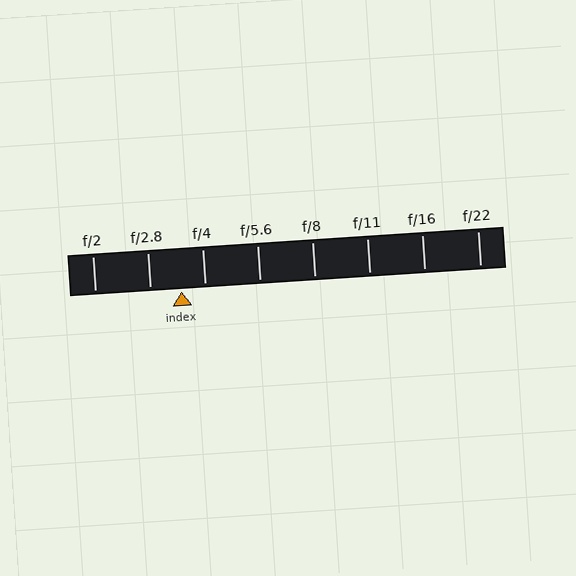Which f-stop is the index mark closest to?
The index mark is closest to f/4.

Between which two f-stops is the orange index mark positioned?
The index mark is between f/2.8 and f/4.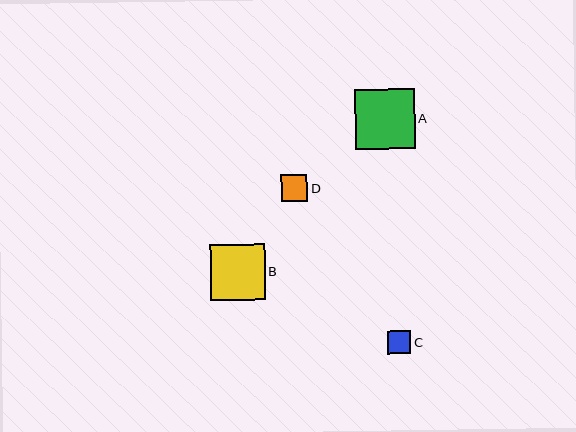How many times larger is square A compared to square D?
Square A is approximately 2.3 times the size of square D.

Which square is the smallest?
Square C is the smallest with a size of approximately 23 pixels.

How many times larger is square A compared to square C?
Square A is approximately 2.6 times the size of square C.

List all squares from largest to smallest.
From largest to smallest: A, B, D, C.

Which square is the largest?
Square A is the largest with a size of approximately 60 pixels.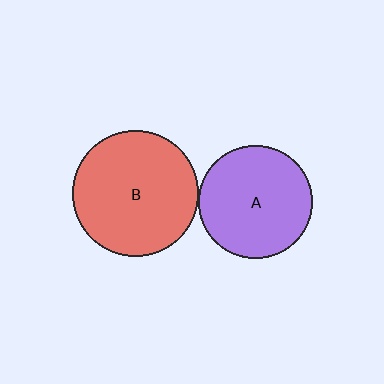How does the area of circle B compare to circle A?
Approximately 1.2 times.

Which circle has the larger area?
Circle B (red).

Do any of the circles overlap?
No, none of the circles overlap.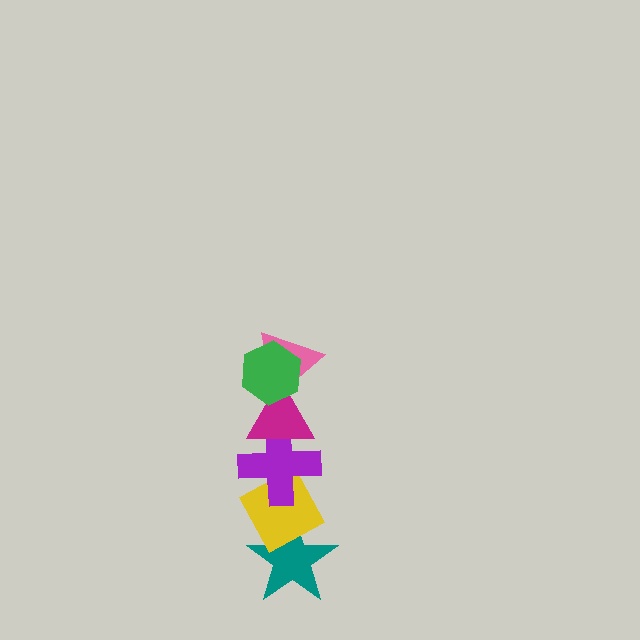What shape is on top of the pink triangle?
The green hexagon is on top of the pink triangle.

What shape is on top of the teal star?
The yellow diamond is on top of the teal star.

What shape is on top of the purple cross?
The magenta triangle is on top of the purple cross.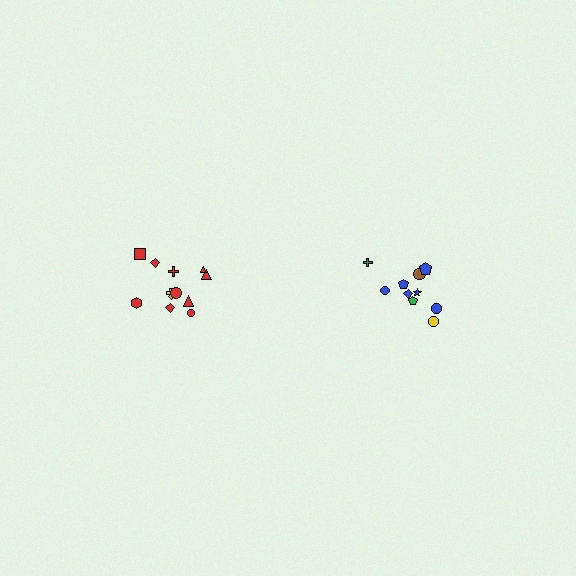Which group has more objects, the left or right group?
The left group.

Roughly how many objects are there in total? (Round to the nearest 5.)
Roughly 20 objects in total.